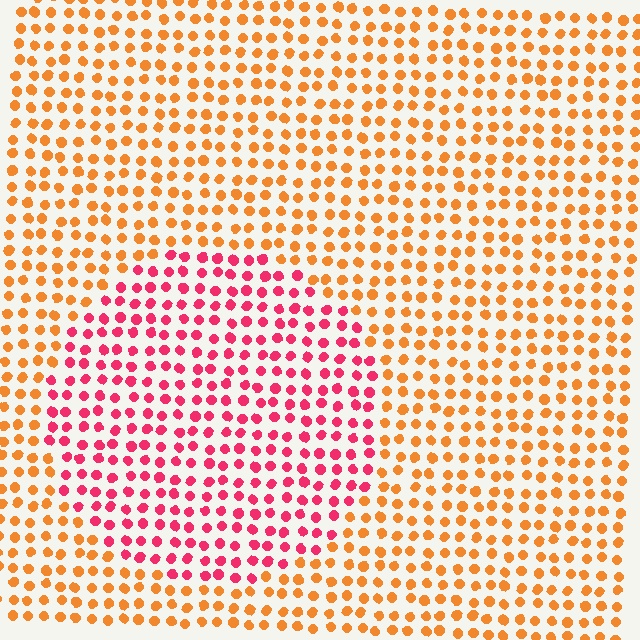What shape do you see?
I see a circle.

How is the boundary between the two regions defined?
The boundary is defined purely by a slight shift in hue (about 47 degrees). Spacing, size, and orientation are identical on both sides.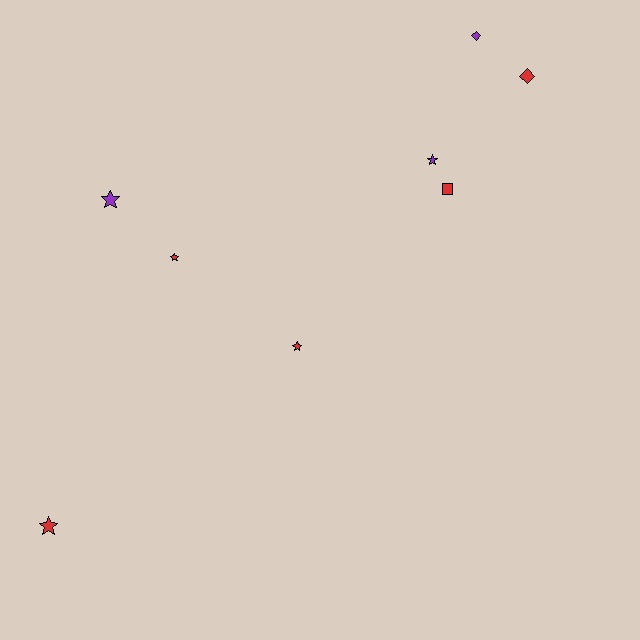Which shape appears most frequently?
Star, with 5 objects.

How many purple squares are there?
There are no purple squares.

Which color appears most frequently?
Red, with 5 objects.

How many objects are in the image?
There are 8 objects.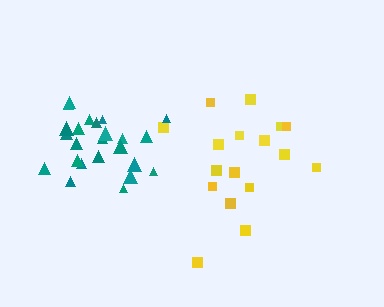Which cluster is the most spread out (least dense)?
Yellow.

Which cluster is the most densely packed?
Teal.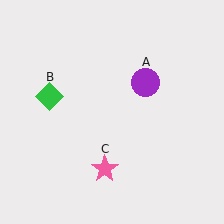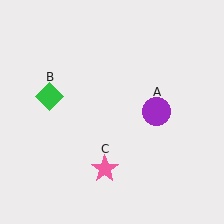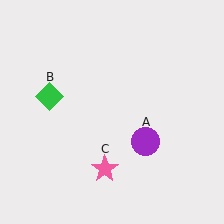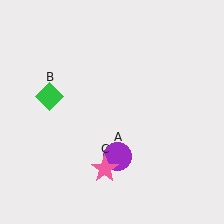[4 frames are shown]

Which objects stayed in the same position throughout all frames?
Green diamond (object B) and pink star (object C) remained stationary.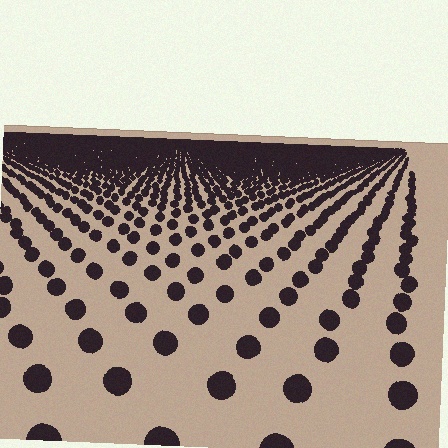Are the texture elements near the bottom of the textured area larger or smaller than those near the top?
Larger. Near the bottom, elements are closer to the viewer and appear at a bigger on-screen size.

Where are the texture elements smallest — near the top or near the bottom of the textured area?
Near the top.